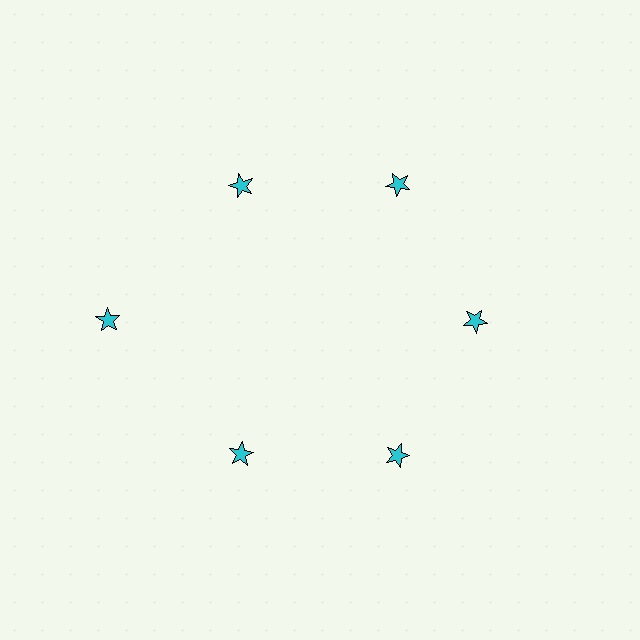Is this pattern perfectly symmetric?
No. The 6 cyan stars are arranged in a ring, but one element near the 9 o'clock position is pushed outward from the center, breaking the 6-fold rotational symmetry.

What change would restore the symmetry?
The symmetry would be restored by moving it inward, back onto the ring so that all 6 stars sit at equal angles and equal distance from the center.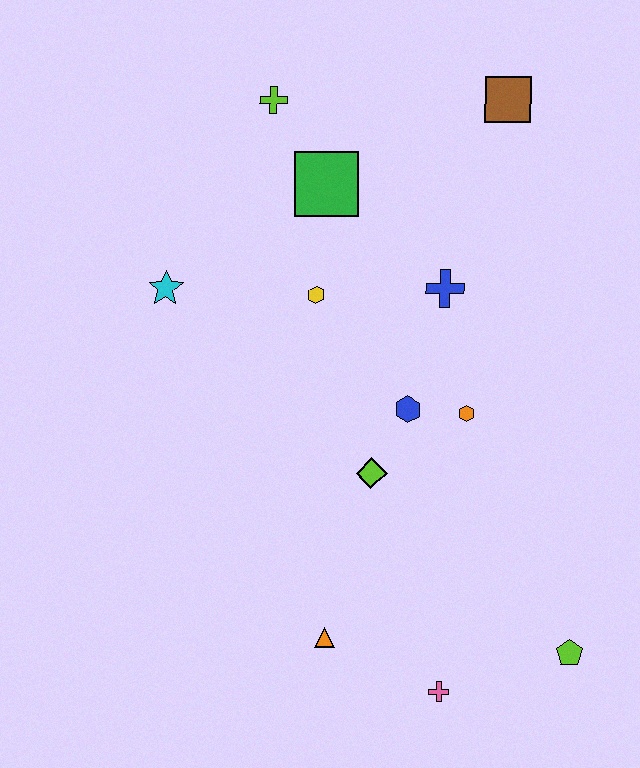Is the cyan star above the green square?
No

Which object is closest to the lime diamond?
The blue hexagon is closest to the lime diamond.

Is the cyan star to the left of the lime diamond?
Yes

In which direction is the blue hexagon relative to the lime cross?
The blue hexagon is below the lime cross.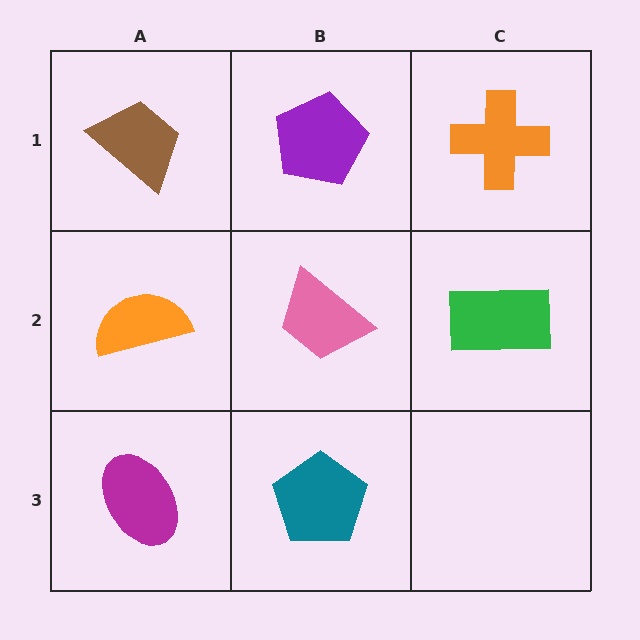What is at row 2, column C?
A green rectangle.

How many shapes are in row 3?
2 shapes.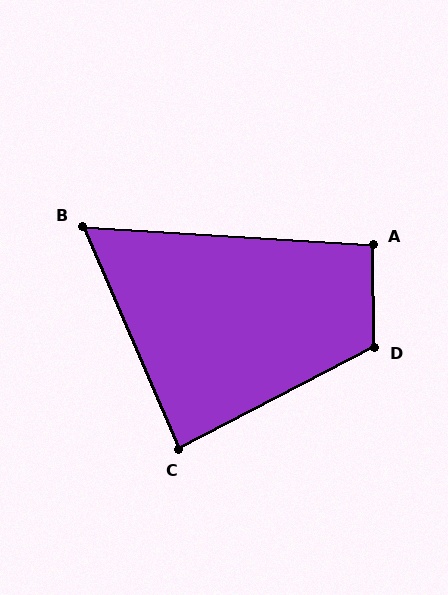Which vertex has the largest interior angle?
D, at approximately 117 degrees.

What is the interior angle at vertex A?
Approximately 94 degrees (approximately right).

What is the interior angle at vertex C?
Approximately 86 degrees (approximately right).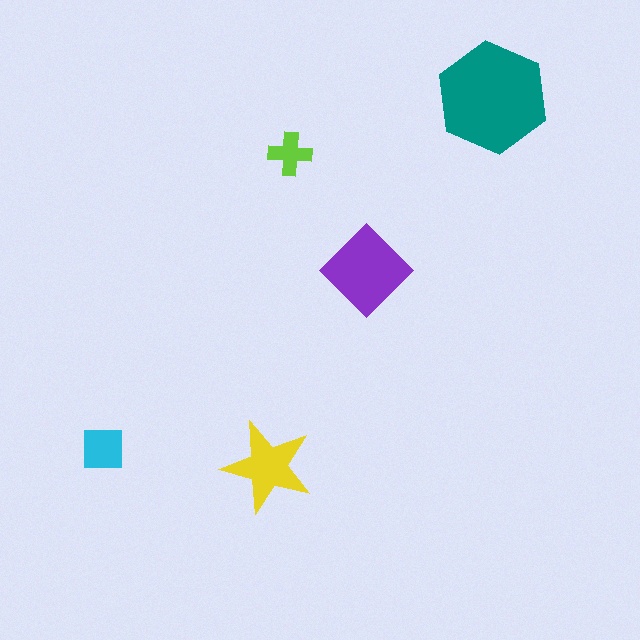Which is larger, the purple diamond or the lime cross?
The purple diamond.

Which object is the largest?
The teal hexagon.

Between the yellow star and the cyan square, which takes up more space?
The yellow star.